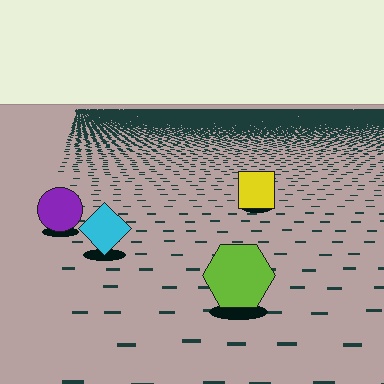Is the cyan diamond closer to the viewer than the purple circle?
Yes. The cyan diamond is closer — you can tell from the texture gradient: the ground texture is coarser near it.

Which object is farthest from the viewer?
The yellow square is farthest from the viewer. It appears smaller and the ground texture around it is denser.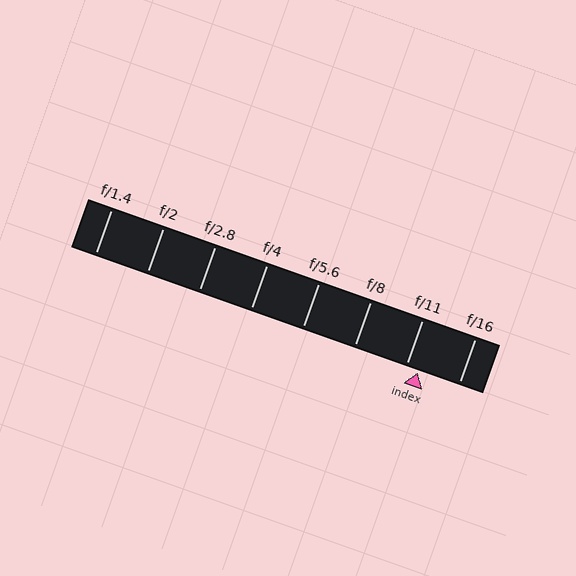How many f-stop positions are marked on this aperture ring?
There are 8 f-stop positions marked.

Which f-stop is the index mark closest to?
The index mark is closest to f/11.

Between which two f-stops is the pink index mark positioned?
The index mark is between f/11 and f/16.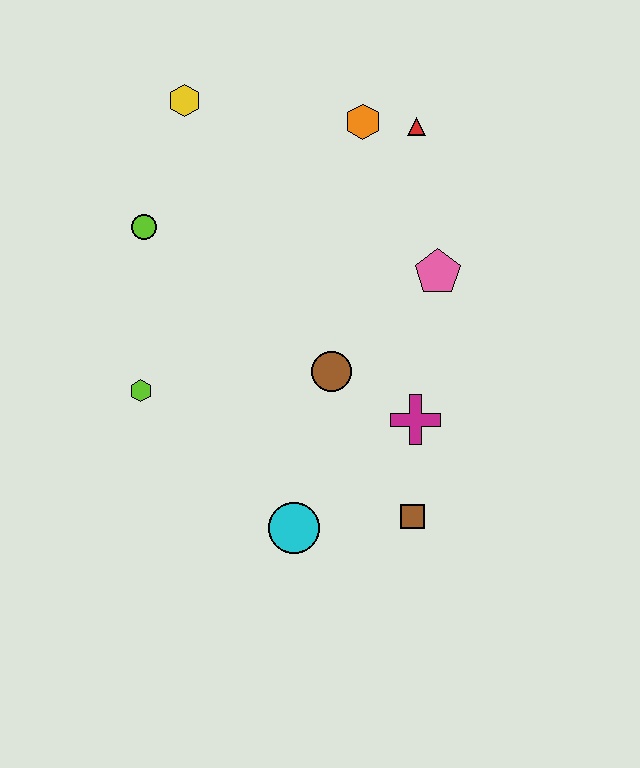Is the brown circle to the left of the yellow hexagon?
No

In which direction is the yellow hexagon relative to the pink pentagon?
The yellow hexagon is to the left of the pink pentagon.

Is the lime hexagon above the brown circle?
No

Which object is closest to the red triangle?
The orange hexagon is closest to the red triangle.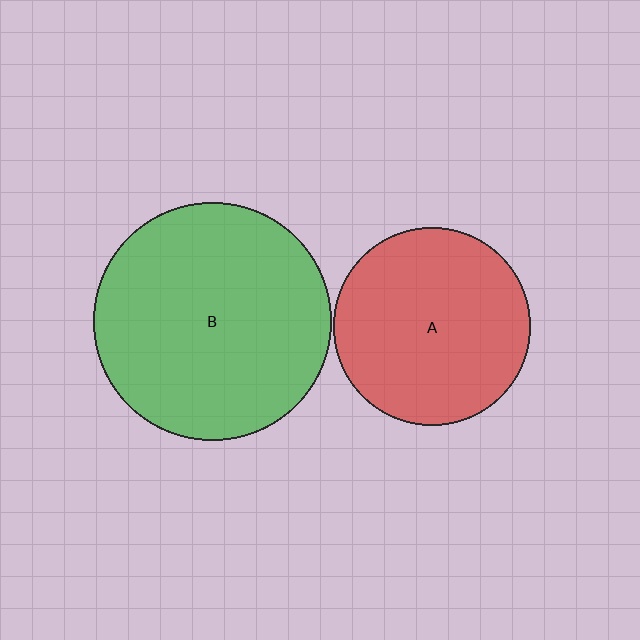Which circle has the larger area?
Circle B (green).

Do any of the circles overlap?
No, none of the circles overlap.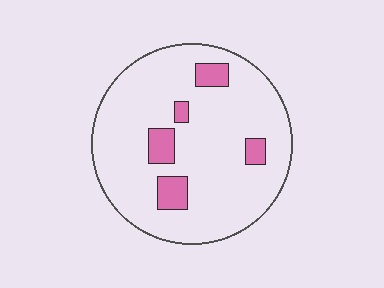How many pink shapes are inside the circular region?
5.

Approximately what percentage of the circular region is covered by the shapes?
Approximately 10%.